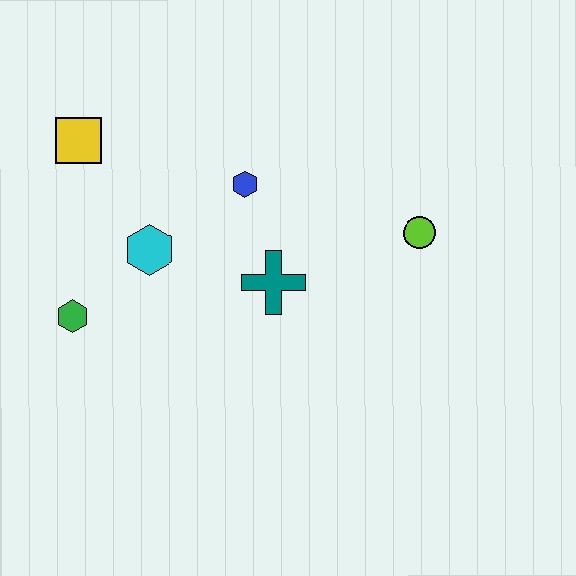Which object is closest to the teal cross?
The blue hexagon is closest to the teal cross.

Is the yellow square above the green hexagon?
Yes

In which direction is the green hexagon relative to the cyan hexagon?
The green hexagon is to the left of the cyan hexagon.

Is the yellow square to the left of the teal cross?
Yes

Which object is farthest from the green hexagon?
The lime circle is farthest from the green hexagon.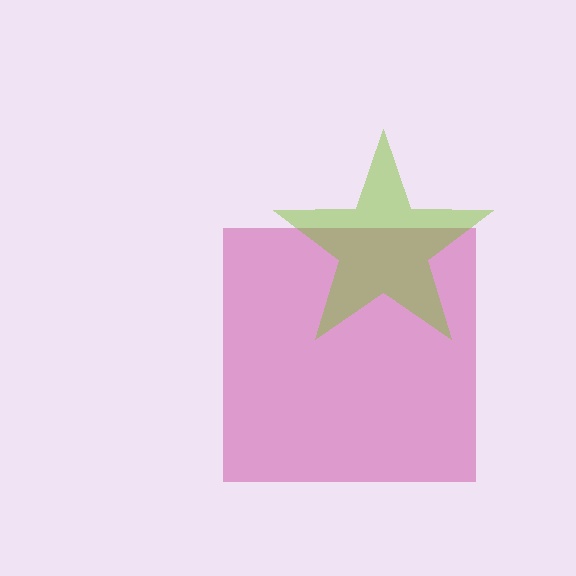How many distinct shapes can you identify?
There are 2 distinct shapes: a magenta square, a lime star.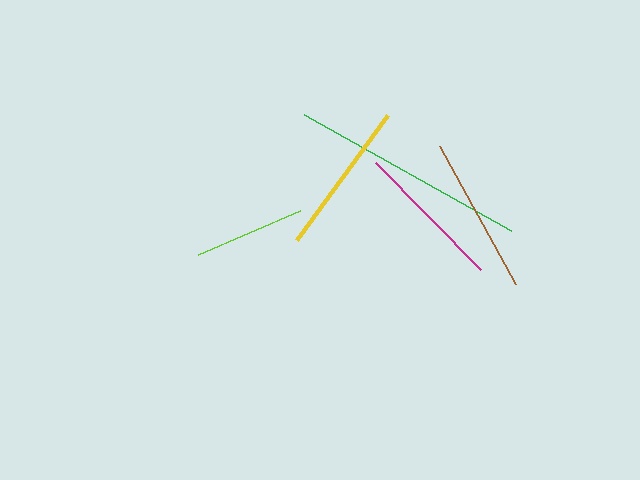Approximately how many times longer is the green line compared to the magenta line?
The green line is approximately 1.6 times the length of the magenta line.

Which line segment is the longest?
The green line is the longest at approximately 237 pixels.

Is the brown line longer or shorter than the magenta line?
The brown line is longer than the magenta line.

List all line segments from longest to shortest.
From longest to shortest: green, brown, yellow, magenta, lime.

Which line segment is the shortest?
The lime line is the shortest at approximately 111 pixels.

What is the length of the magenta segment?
The magenta segment is approximately 150 pixels long.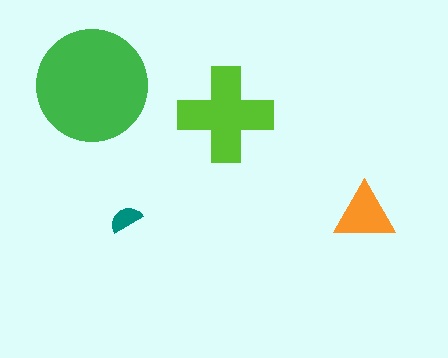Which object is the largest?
The green circle.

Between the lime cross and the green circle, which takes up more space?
The green circle.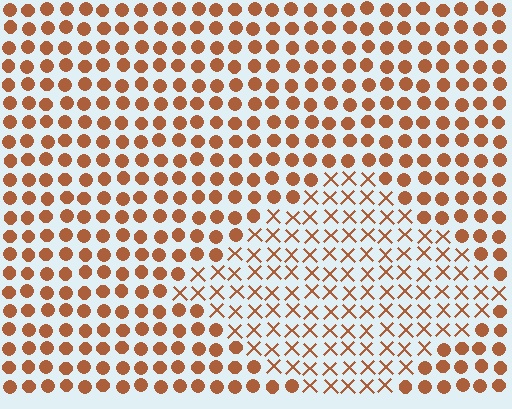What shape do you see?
I see a diamond.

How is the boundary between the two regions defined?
The boundary is defined by a change in element shape: X marks inside vs. circles outside. All elements share the same color and spacing.